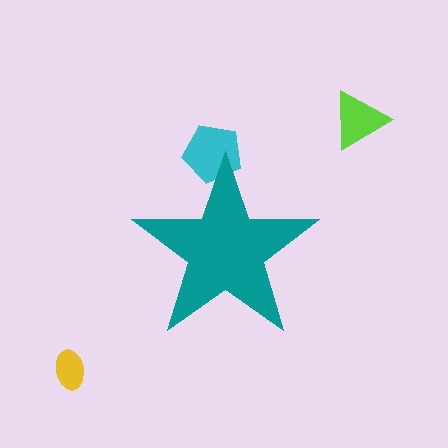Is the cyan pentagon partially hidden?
Yes, the cyan pentagon is partially hidden behind the teal star.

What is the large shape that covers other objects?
A teal star.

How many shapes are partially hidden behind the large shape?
1 shape is partially hidden.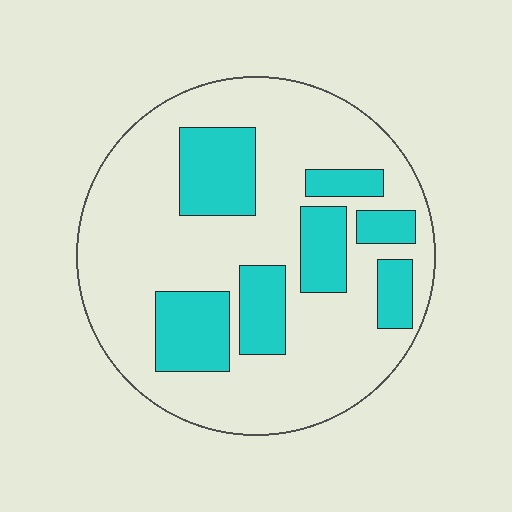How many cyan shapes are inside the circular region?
7.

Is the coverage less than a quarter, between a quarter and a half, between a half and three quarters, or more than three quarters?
Between a quarter and a half.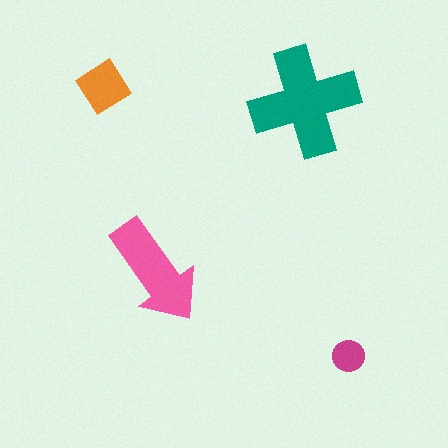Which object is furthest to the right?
The magenta circle is rightmost.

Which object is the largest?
The teal cross.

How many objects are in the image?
There are 4 objects in the image.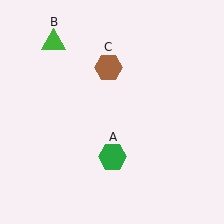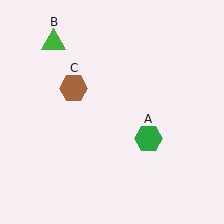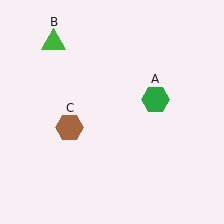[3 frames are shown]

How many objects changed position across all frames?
2 objects changed position: green hexagon (object A), brown hexagon (object C).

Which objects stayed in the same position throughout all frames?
Green triangle (object B) remained stationary.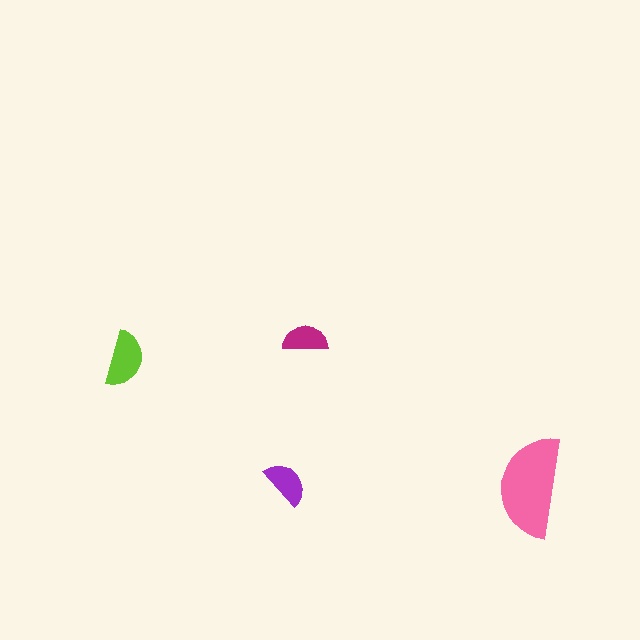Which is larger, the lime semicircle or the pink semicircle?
The pink one.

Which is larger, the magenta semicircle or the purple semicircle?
The purple one.